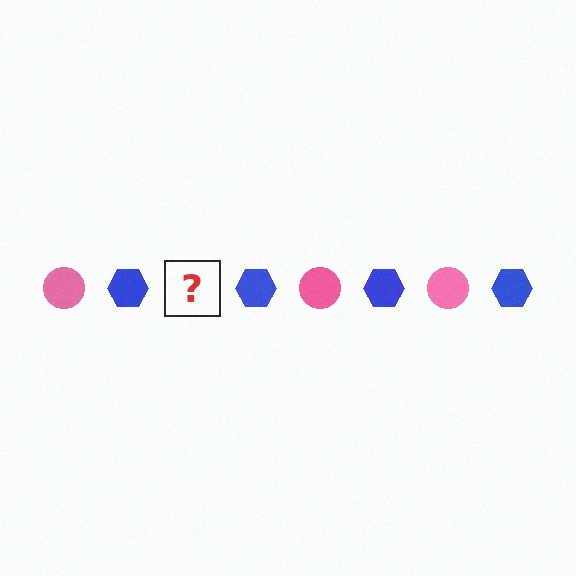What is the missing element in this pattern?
The missing element is a pink circle.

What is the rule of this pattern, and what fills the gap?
The rule is that the pattern alternates between pink circle and blue hexagon. The gap should be filled with a pink circle.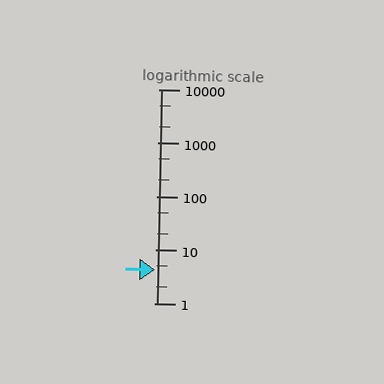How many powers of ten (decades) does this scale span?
The scale spans 4 decades, from 1 to 10000.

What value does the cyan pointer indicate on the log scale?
The pointer indicates approximately 4.2.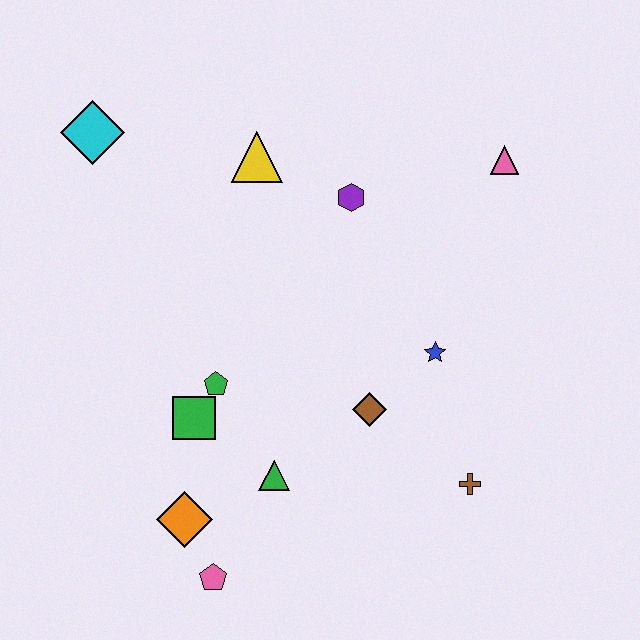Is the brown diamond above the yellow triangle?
No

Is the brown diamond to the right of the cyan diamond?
Yes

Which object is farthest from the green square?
The pink triangle is farthest from the green square.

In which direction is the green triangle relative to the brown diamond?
The green triangle is to the left of the brown diamond.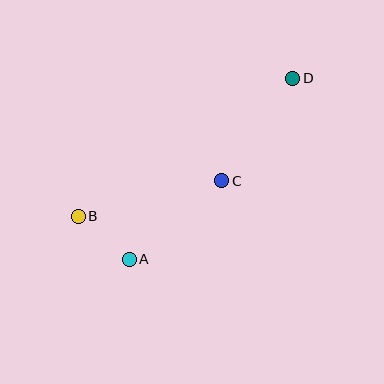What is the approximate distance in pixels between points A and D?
The distance between A and D is approximately 244 pixels.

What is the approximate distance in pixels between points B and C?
The distance between B and C is approximately 147 pixels.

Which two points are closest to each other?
Points A and B are closest to each other.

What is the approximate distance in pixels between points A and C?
The distance between A and C is approximately 121 pixels.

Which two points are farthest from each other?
Points B and D are farthest from each other.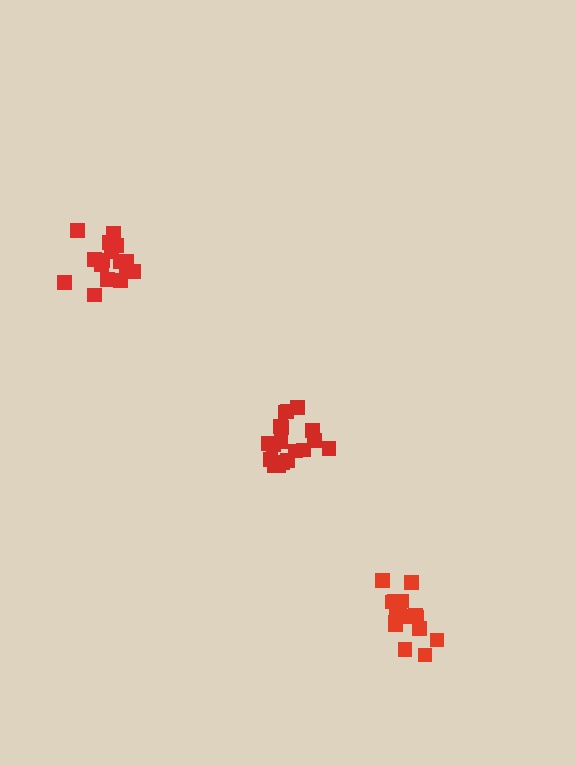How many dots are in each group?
Group 1: 18 dots, Group 2: 16 dots, Group 3: 16 dots (50 total).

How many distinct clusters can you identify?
There are 3 distinct clusters.